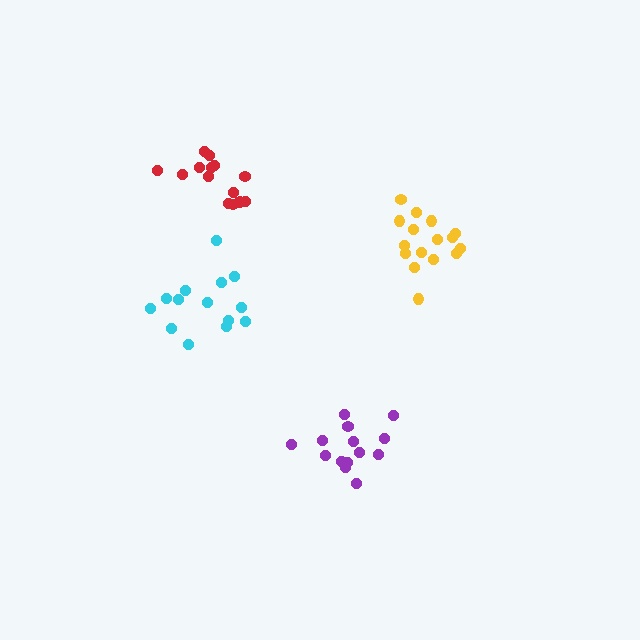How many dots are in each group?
Group 1: 14 dots, Group 2: 14 dots, Group 3: 16 dots, Group 4: 14 dots (58 total).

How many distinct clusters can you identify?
There are 4 distinct clusters.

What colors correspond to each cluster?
The clusters are colored: cyan, purple, yellow, red.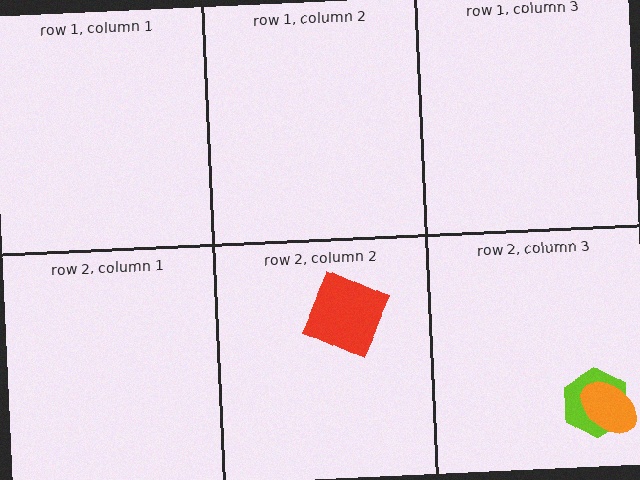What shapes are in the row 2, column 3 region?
The lime hexagon, the orange ellipse.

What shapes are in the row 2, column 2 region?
The red square.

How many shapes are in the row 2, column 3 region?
2.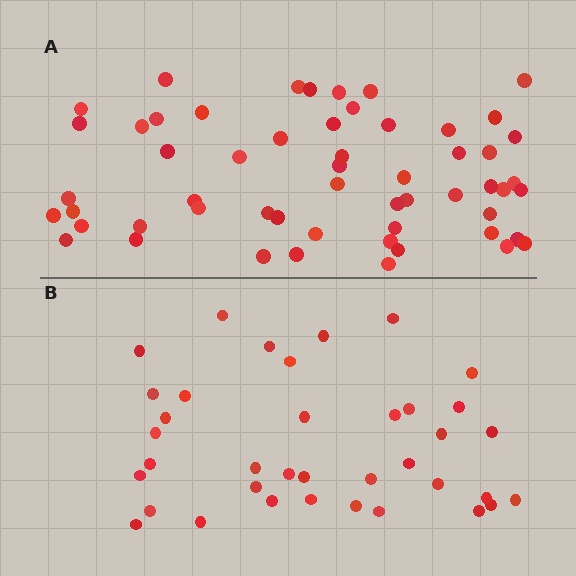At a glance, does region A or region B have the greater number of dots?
Region A (the top region) has more dots.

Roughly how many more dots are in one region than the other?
Region A has approximately 20 more dots than region B.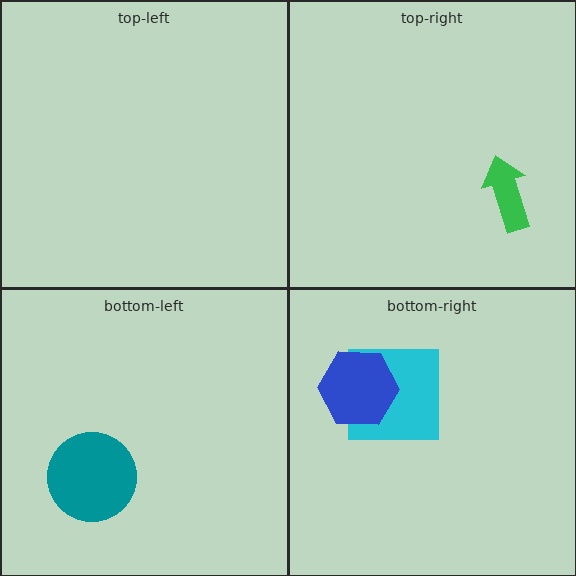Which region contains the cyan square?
The bottom-right region.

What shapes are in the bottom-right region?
The cyan square, the blue hexagon.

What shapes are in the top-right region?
The green arrow.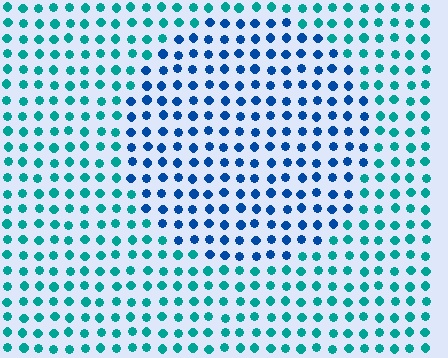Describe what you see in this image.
The image is filled with small teal elements in a uniform arrangement. A circle-shaped region is visible where the elements are tinted to a slightly different hue, forming a subtle color boundary.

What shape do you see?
I see a circle.